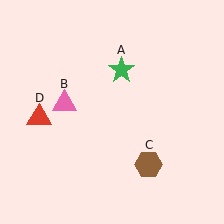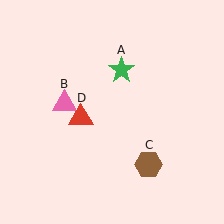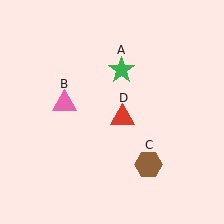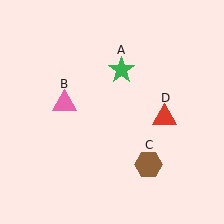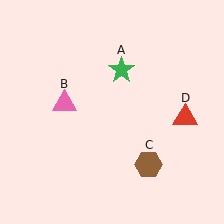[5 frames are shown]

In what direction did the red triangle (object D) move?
The red triangle (object D) moved right.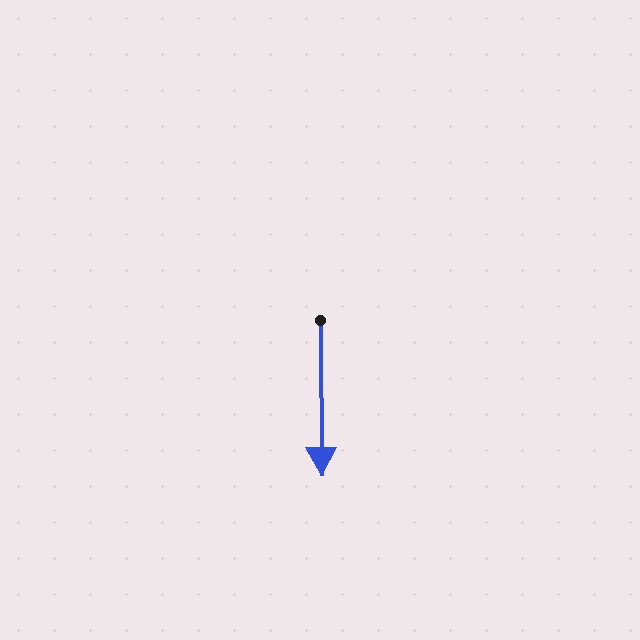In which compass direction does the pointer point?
South.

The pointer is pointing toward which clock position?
Roughly 6 o'clock.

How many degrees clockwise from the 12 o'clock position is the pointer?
Approximately 179 degrees.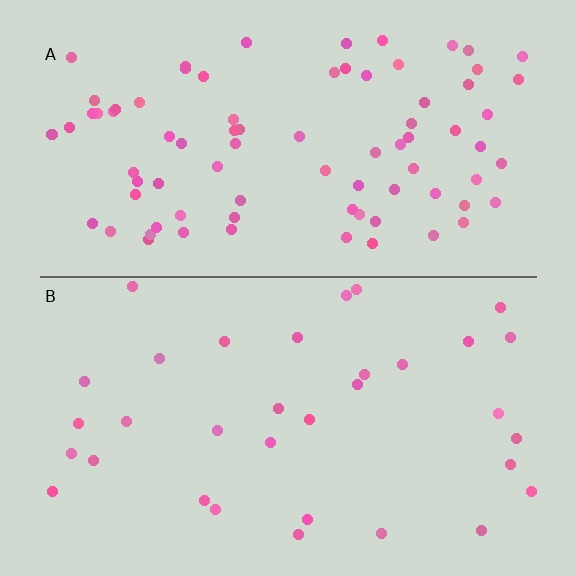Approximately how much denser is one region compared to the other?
Approximately 2.5× — region A over region B.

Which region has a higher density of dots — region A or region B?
A (the top).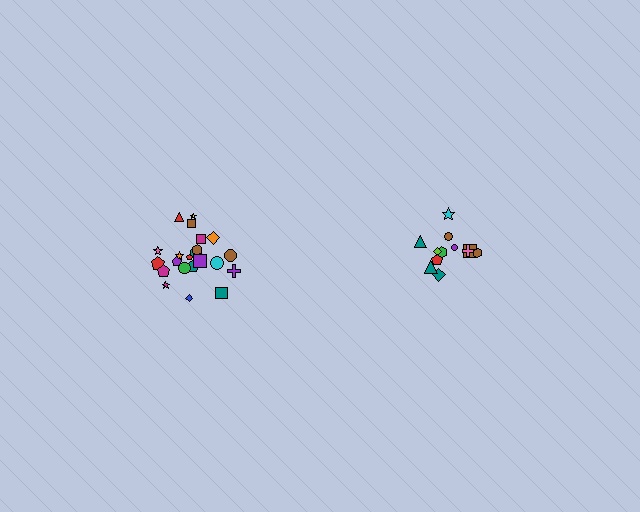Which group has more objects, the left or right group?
The left group.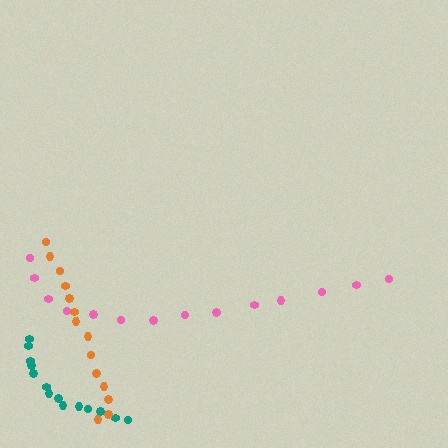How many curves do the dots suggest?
There are 3 distinct paths.